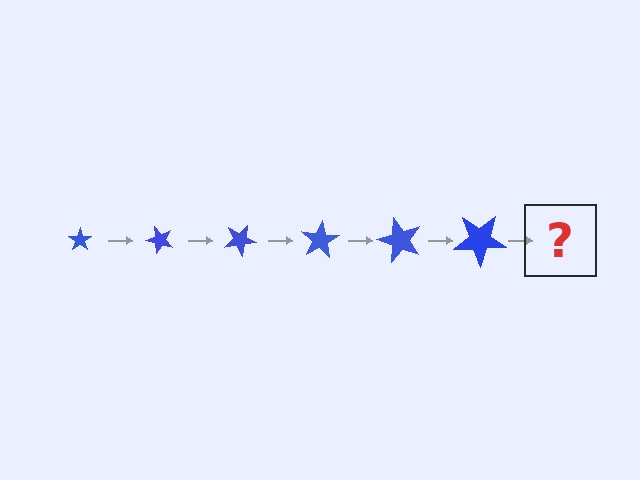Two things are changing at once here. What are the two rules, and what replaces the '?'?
The two rules are that the star grows larger each step and it rotates 50 degrees each step. The '?' should be a star, larger than the previous one and rotated 300 degrees from the start.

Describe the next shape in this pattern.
It should be a star, larger than the previous one and rotated 300 degrees from the start.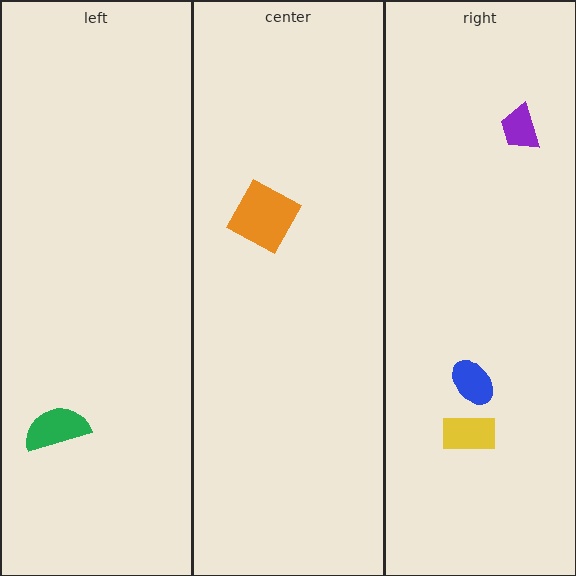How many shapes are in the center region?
1.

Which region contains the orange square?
The center region.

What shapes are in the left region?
The green semicircle.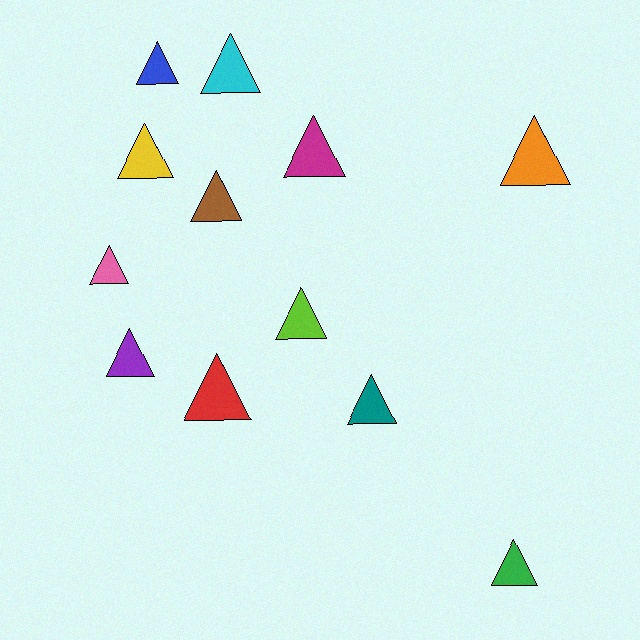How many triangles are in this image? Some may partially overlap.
There are 12 triangles.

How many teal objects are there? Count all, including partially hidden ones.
There is 1 teal object.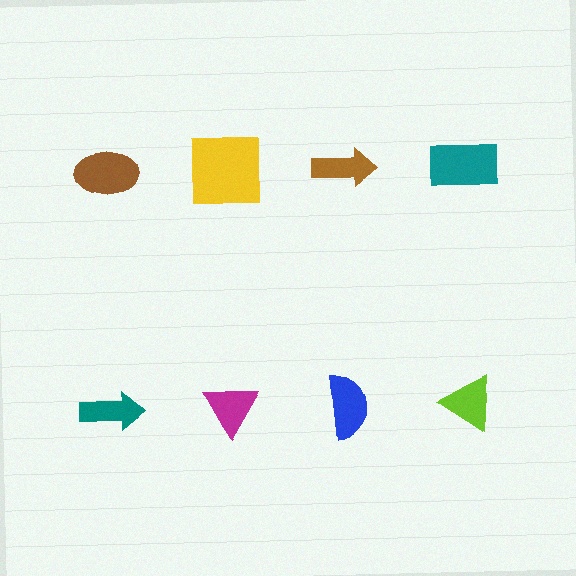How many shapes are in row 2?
4 shapes.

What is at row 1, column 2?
A yellow square.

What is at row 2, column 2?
A magenta triangle.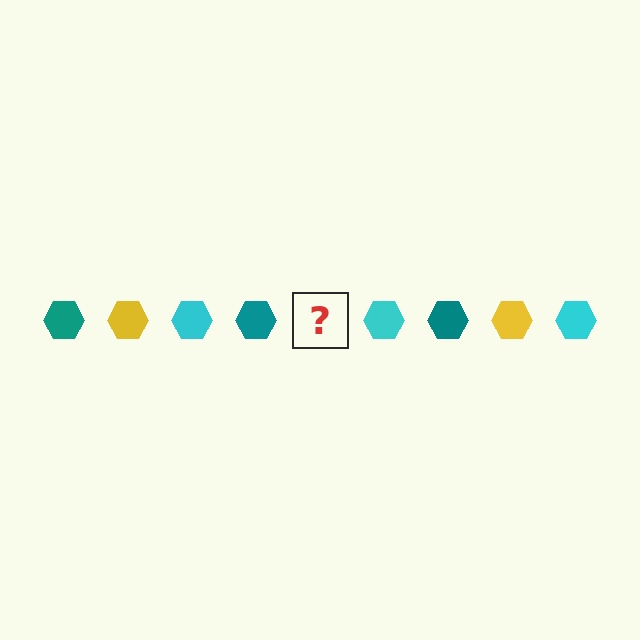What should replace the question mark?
The question mark should be replaced with a yellow hexagon.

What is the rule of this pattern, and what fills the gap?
The rule is that the pattern cycles through teal, yellow, cyan hexagons. The gap should be filled with a yellow hexagon.